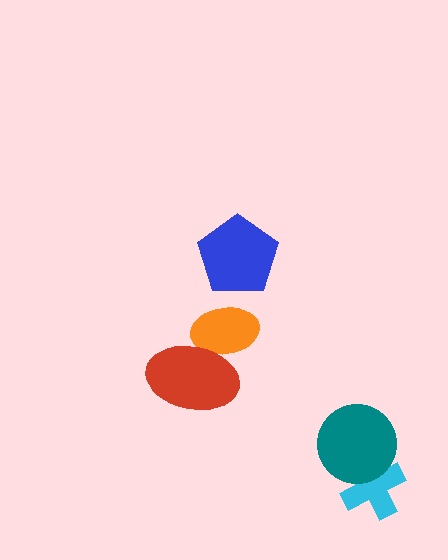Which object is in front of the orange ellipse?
The red ellipse is in front of the orange ellipse.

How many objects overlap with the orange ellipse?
1 object overlaps with the orange ellipse.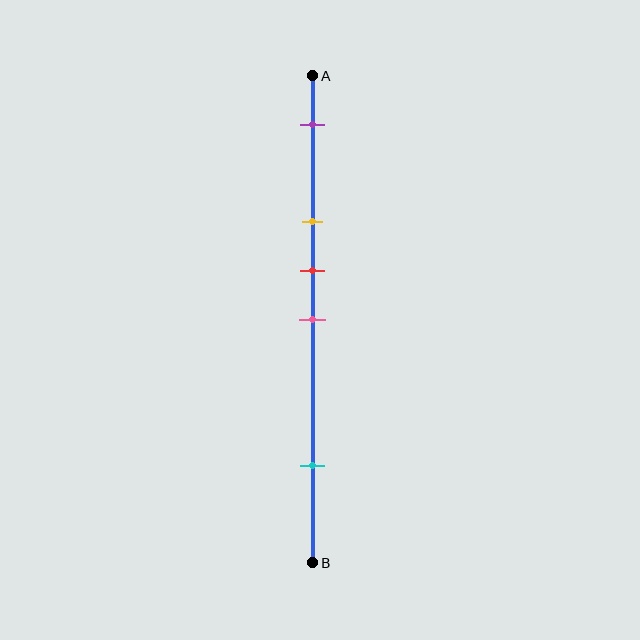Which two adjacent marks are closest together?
The red and pink marks are the closest adjacent pair.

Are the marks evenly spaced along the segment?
No, the marks are not evenly spaced.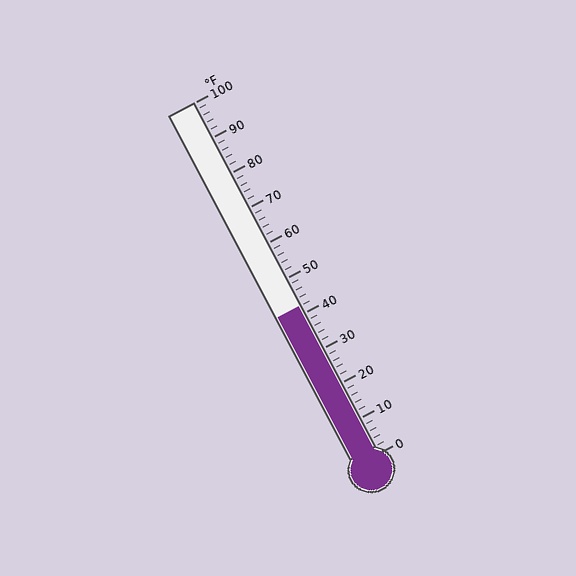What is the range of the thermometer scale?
The thermometer scale ranges from 0°F to 100°F.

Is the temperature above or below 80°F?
The temperature is below 80°F.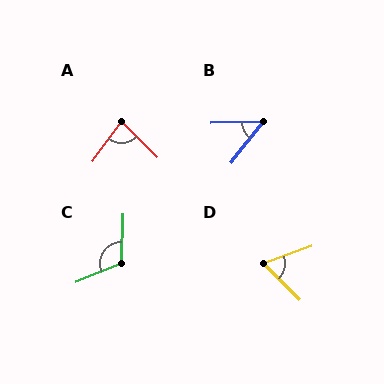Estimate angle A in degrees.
Approximately 81 degrees.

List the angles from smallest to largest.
B (51°), D (65°), A (81°), C (113°).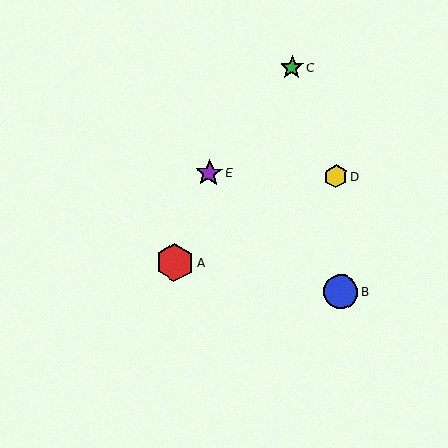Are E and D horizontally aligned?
Yes, both are at y≈173.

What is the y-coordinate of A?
Object A is at y≈262.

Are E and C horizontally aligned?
No, E is at y≈173 and C is at y≈67.